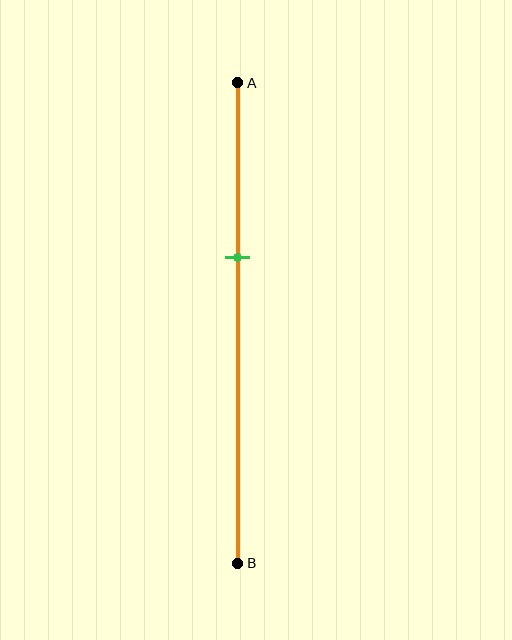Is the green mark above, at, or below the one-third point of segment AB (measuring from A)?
The green mark is below the one-third point of segment AB.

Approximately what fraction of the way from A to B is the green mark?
The green mark is approximately 35% of the way from A to B.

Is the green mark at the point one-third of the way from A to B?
No, the mark is at about 35% from A, not at the 33% one-third point.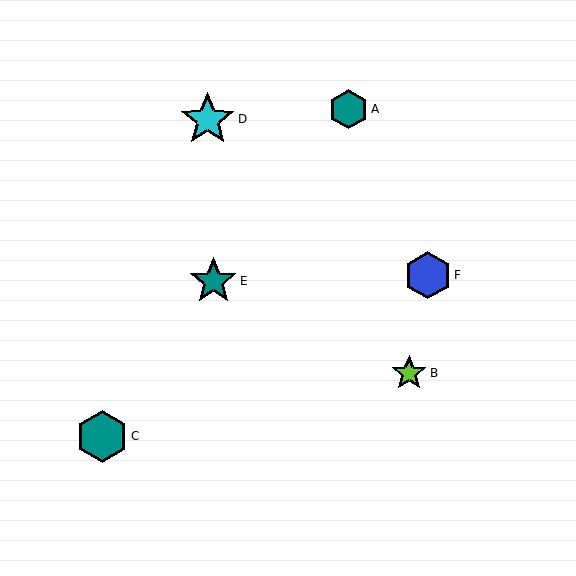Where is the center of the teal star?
The center of the teal star is at (213, 281).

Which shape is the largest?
The cyan star (labeled D) is the largest.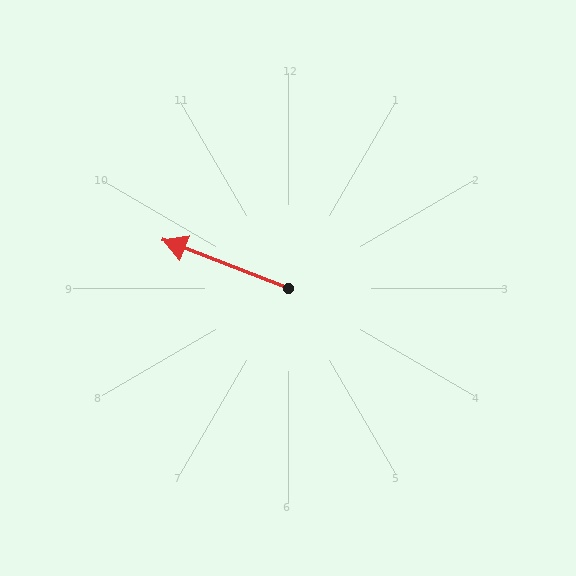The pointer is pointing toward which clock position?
Roughly 10 o'clock.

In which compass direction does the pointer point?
West.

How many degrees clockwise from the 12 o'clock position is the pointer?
Approximately 291 degrees.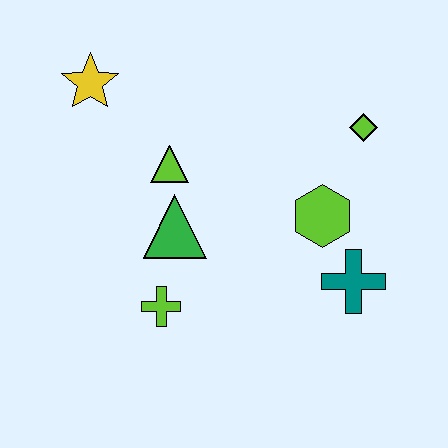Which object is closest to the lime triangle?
The green triangle is closest to the lime triangle.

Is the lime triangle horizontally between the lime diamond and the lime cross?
Yes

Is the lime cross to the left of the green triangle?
Yes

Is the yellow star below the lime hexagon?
No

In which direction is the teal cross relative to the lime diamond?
The teal cross is below the lime diamond.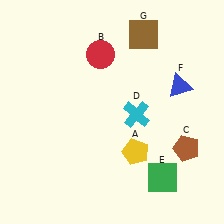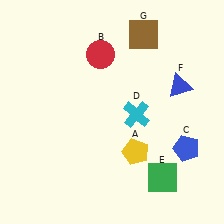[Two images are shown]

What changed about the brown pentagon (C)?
In Image 1, C is brown. In Image 2, it changed to blue.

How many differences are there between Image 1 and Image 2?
There is 1 difference between the two images.